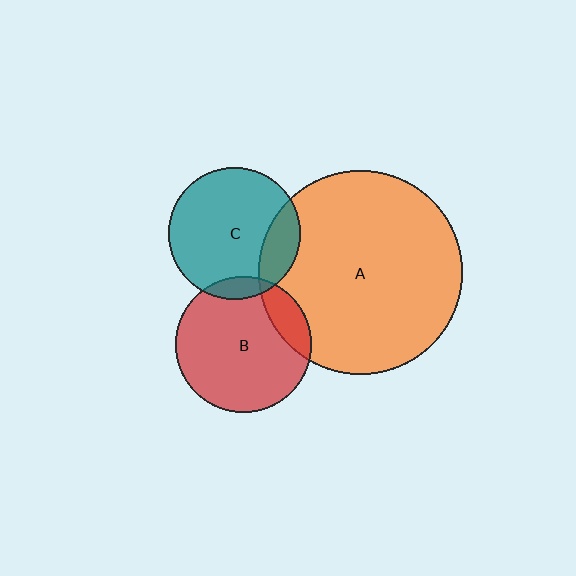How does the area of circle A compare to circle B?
Approximately 2.2 times.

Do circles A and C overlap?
Yes.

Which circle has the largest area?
Circle A (orange).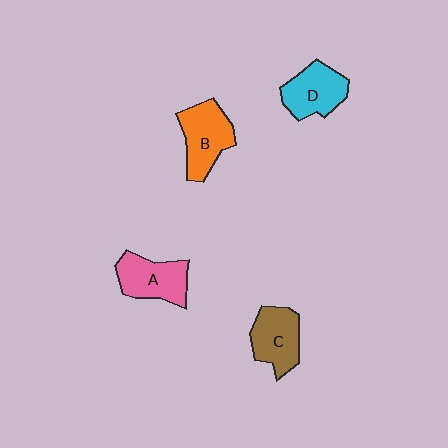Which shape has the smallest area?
Shape C (brown).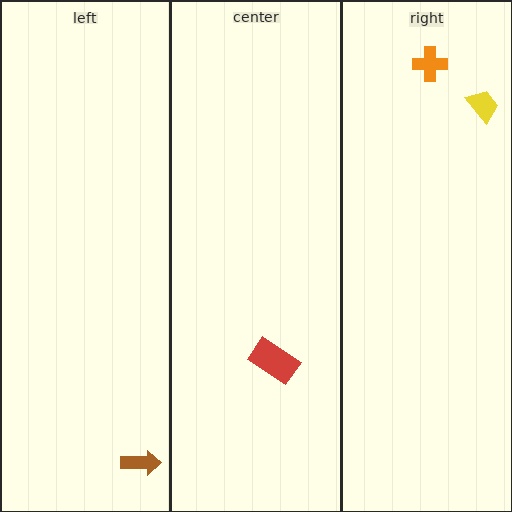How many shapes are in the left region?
1.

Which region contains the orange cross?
The right region.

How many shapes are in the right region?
2.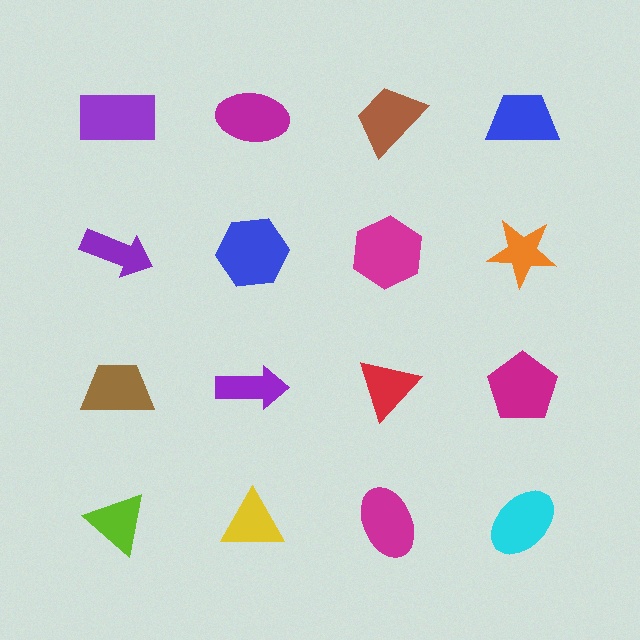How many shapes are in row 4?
4 shapes.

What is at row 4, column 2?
A yellow triangle.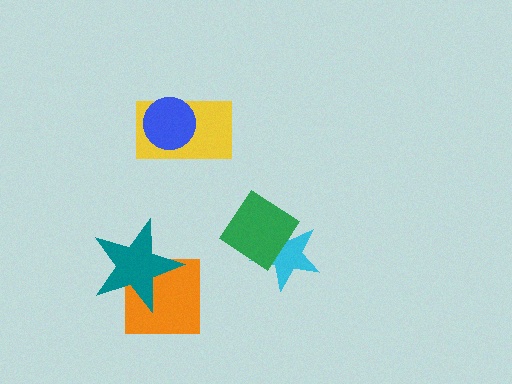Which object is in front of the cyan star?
The green diamond is in front of the cyan star.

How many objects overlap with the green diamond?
1 object overlaps with the green diamond.